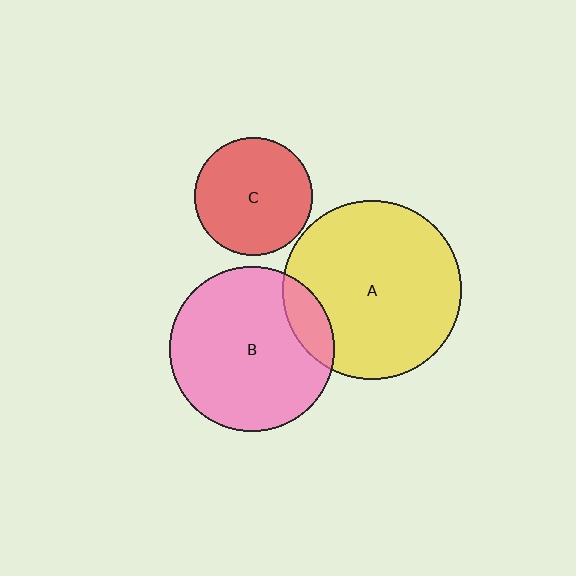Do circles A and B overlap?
Yes.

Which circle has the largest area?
Circle A (yellow).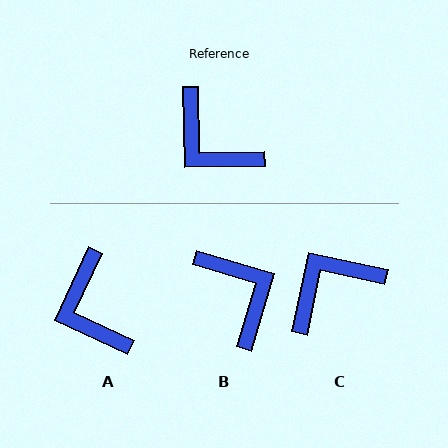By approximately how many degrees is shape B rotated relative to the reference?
Approximately 162 degrees counter-clockwise.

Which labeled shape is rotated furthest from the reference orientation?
B, about 162 degrees away.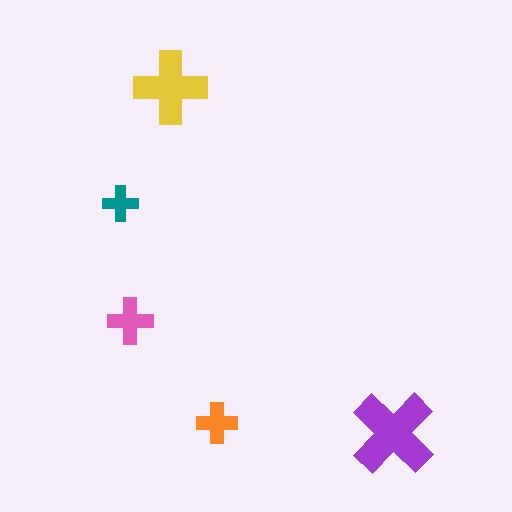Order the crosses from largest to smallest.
the purple one, the yellow one, the pink one, the orange one, the teal one.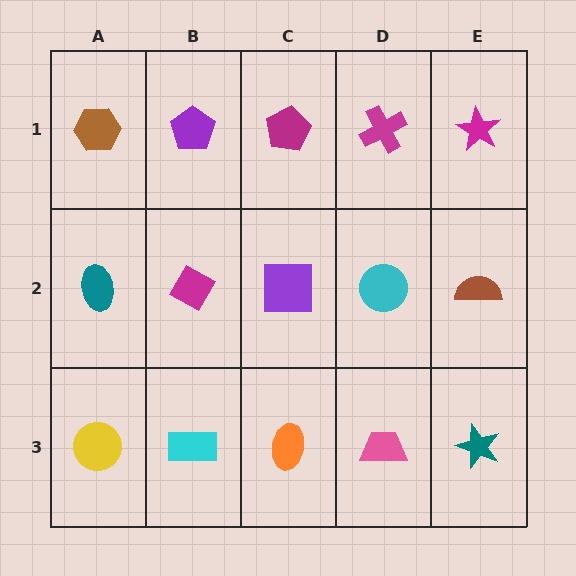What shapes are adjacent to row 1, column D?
A cyan circle (row 2, column D), a magenta pentagon (row 1, column C), a magenta star (row 1, column E).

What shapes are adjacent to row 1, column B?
A magenta diamond (row 2, column B), a brown hexagon (row 1, column A), a magenta pentagon (row 1, column C).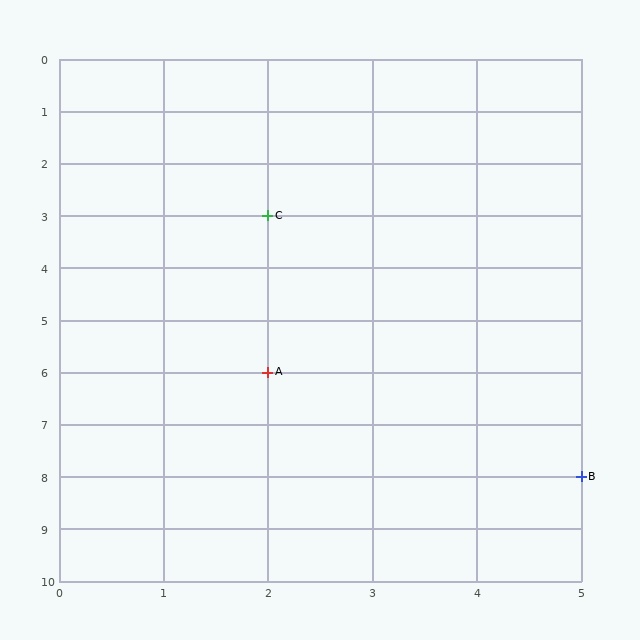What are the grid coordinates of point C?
Point C is at grid coordinates (2, 3).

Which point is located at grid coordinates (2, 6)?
Point A is at (2, 6).